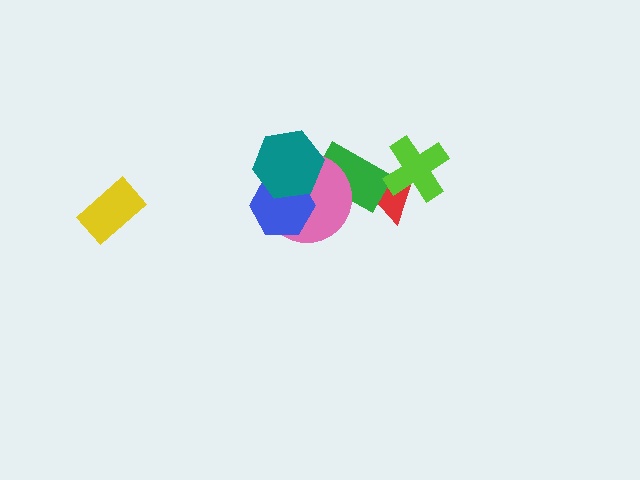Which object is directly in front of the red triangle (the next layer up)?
The green rectangle is directly in front of the red triangle.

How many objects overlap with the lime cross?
1 object overlaps with the lime cross.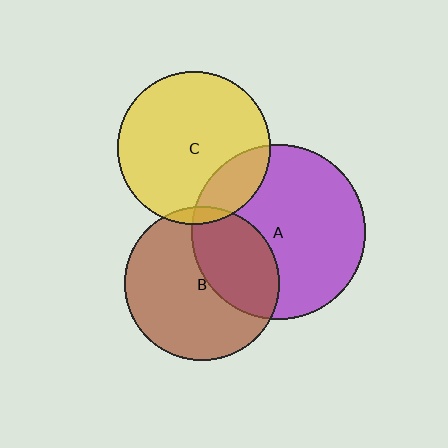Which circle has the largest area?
Circle A (purple).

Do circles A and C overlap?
Yes.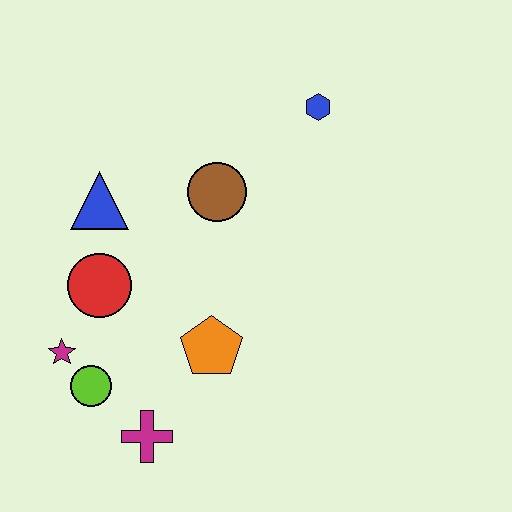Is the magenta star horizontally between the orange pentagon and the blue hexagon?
No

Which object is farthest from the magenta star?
The blue hexagon is farthest from the magenta star.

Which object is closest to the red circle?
The magenta star is closest to the red circle.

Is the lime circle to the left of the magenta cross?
Yes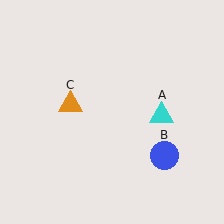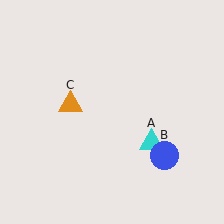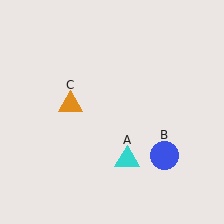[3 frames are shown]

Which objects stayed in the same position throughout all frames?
Blue circle (object B) and orange triangle (object C) remained stationary.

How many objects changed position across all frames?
1 object changed position: cyan triangle (object A).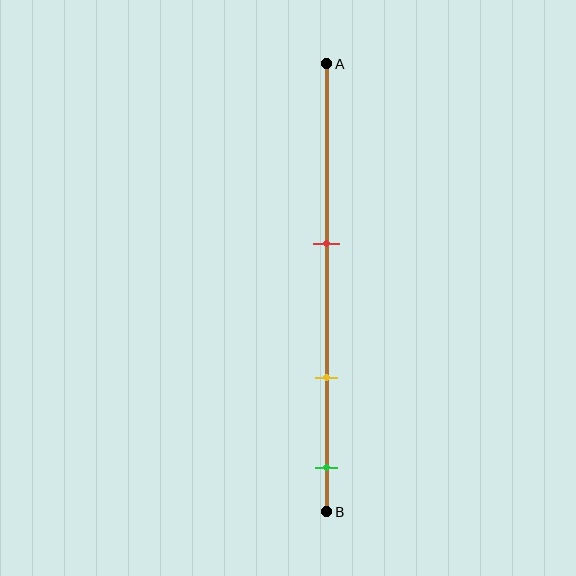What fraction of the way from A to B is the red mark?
The red mark is approximately 40% (0.4) of the way from A to B.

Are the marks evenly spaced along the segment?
Yes, the marks are approximately evenly spaced.